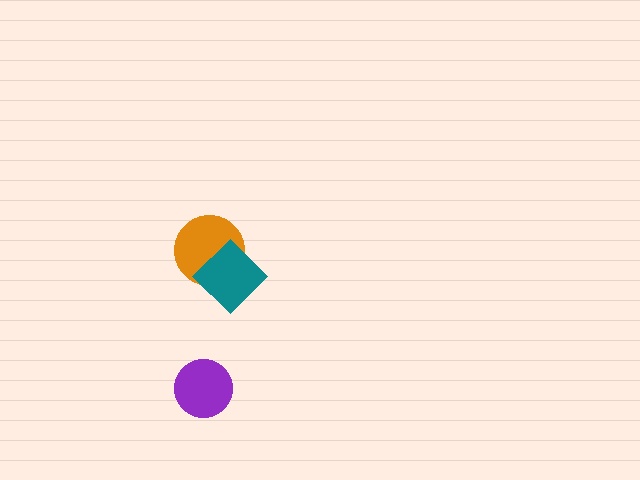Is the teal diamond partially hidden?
No, no other shape covers it.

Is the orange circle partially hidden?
Yes, it is partially covered by another shape.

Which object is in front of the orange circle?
The teal diamond is in front of the orange circle.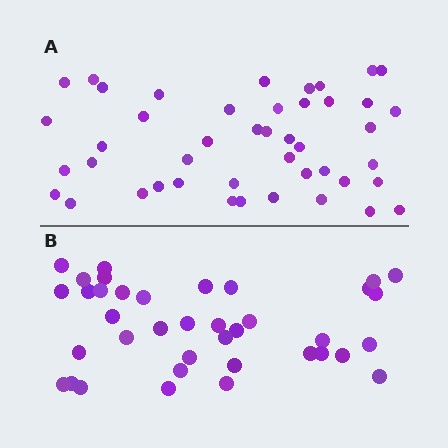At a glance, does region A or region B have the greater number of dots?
Region A (the top region) has more dots.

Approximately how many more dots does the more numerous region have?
Region A has roughly 8 or so more dots than region B.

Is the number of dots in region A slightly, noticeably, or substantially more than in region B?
Region A has only slightly more — the two regions are fairly close. The ratio is roughly 1.2 to 1.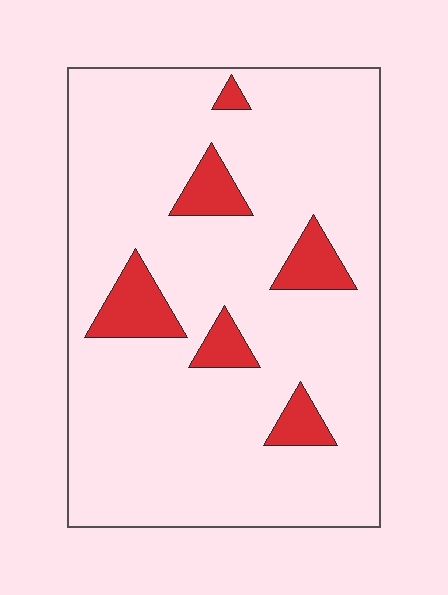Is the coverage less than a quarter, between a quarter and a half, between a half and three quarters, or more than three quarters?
Less than a quarter.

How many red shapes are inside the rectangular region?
6.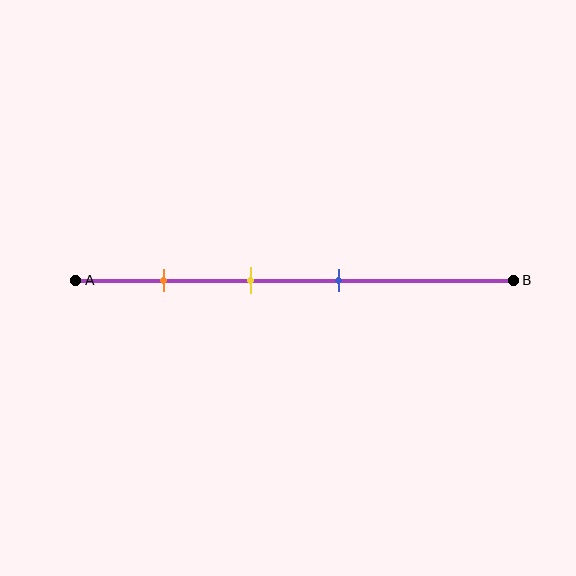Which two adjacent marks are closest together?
The yellow and blue marks are the closest adjacent pair.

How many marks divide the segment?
There are 3 marks dividing the segment.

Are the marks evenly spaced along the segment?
Yes, the marks are approximately evenly spaced.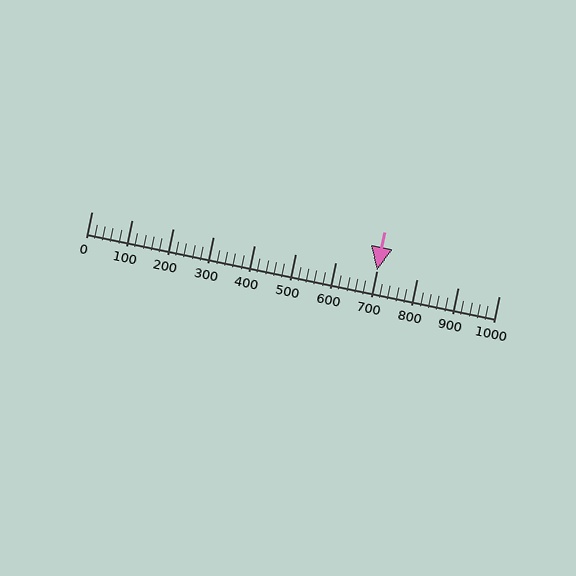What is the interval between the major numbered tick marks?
The major tick marks are spaced 100 units apart.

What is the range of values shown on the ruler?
The ruler shows values from 0 to 1000.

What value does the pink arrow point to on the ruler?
The pink arrow points to approximately 700.